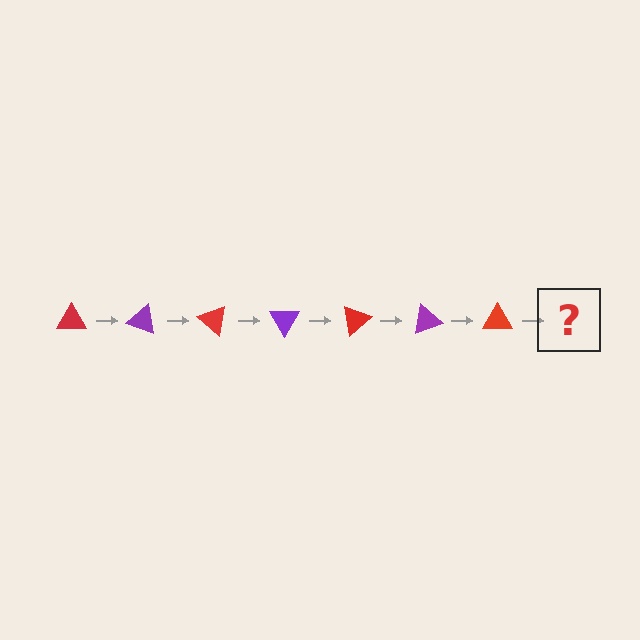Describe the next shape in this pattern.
It should be a purple triangle, rotated 140 degrees from the start.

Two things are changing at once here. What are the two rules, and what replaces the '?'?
The two rules are that it rotates 20 degrees each step and the color cycles through red and purple. The '?' should be a purple triangle, rotated 140 degrees from the start.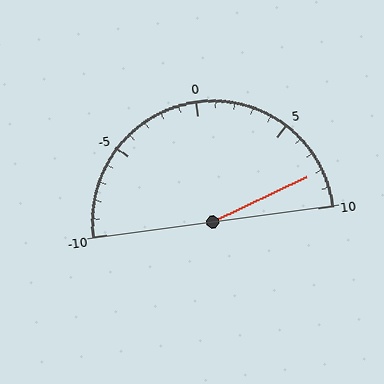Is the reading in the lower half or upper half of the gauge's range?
The reading is in the upper half of the range (-10 to 10).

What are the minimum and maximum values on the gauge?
The gauge ranges from -10 to 10.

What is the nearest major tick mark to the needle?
The nearest major tick mark is 10.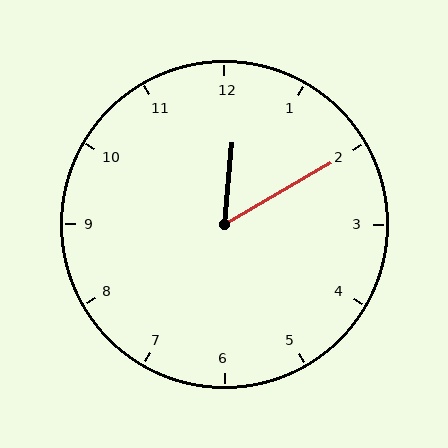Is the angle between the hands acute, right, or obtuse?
It is acute.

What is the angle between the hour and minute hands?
Approximately 55 degrees.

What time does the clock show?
12:10.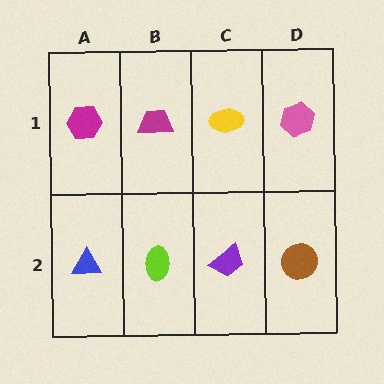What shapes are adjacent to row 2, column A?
A magenta hexagon (row 1, column A), a lime ellipse (row 2, column B).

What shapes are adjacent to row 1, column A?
A blue triangle (row 2, column A), a magenta trapezoid (row 1, column B).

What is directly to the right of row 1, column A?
A magenta trapezoid.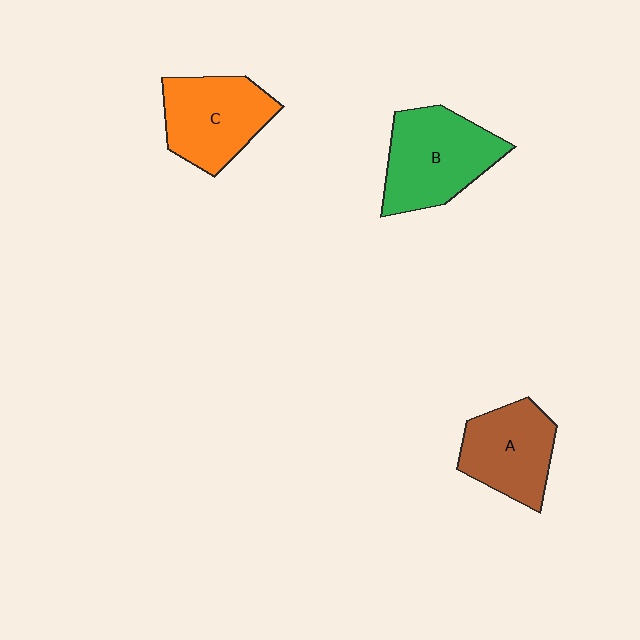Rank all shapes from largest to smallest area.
From largest to smallest: B (green), C (orange), A (brown).